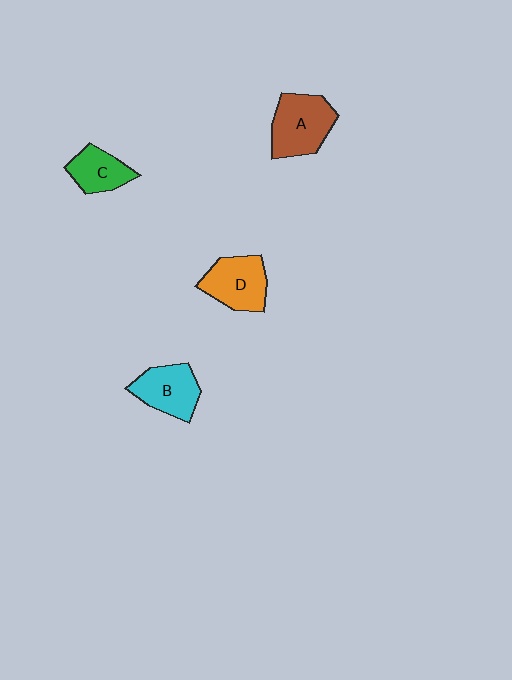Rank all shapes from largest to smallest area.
From largest to smallest: A (brown), D (orange), B (cyan), C (green).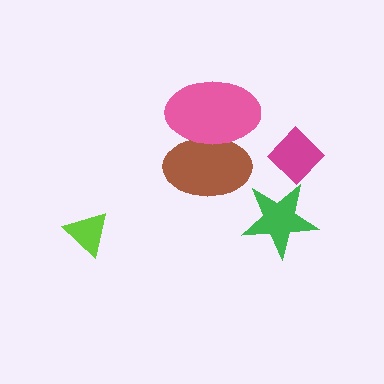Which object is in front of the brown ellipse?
The pink ellipse is in front of the brown ellipse.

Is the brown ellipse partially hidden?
Yes, it is partially covered by another shape.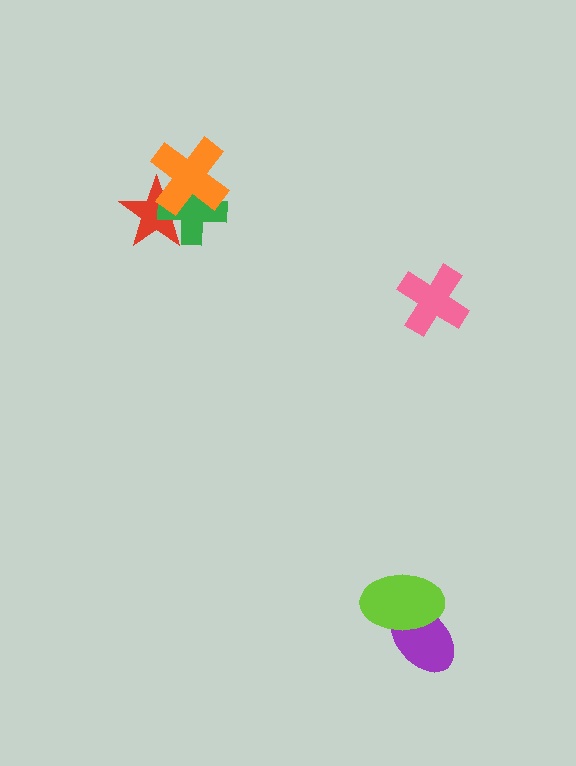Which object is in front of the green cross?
The orange cross is in front of the green cross.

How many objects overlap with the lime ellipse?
1 object overlaps with the lime ellipse.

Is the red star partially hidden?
Yes, it is partially covered by another shape.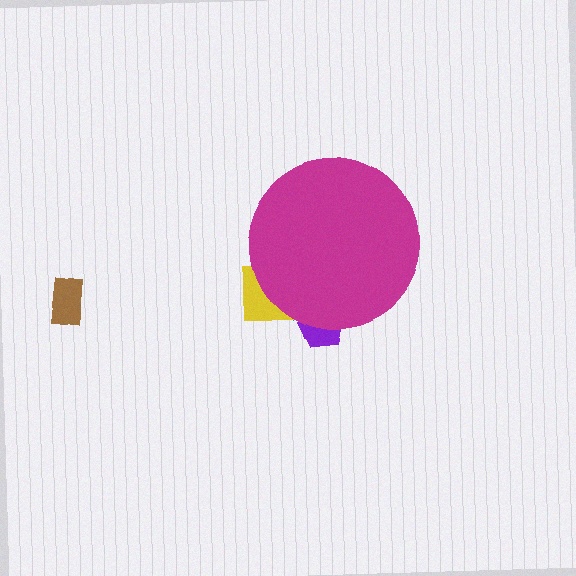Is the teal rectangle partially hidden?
Yes, the teal rectangle is partially hidden behind the magenta circle.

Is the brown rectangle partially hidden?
No, the brown rectangle is fully visible.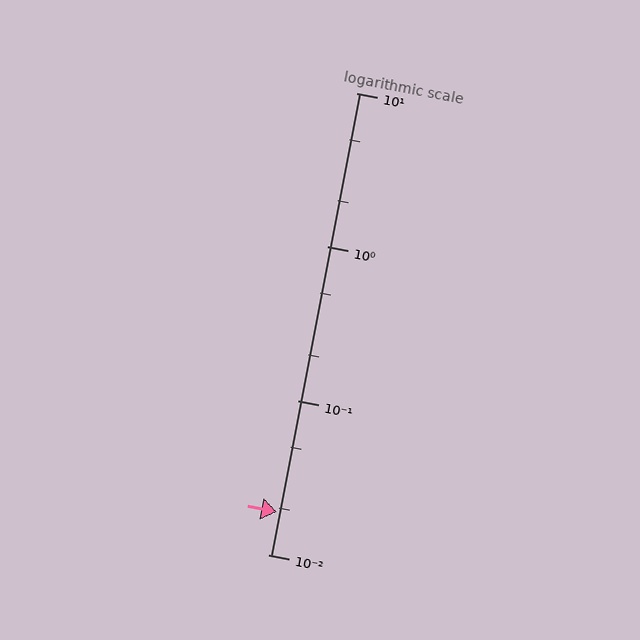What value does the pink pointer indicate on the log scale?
The pointer indicates approximately 0.019.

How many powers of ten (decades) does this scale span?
The scale spans 3 decades, from 0.01 to 10.